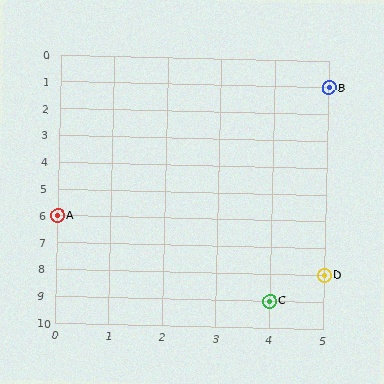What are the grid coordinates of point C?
Point C is at grid coordinates (4, 9).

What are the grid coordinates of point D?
Point D is at grid coordinates (5, 8).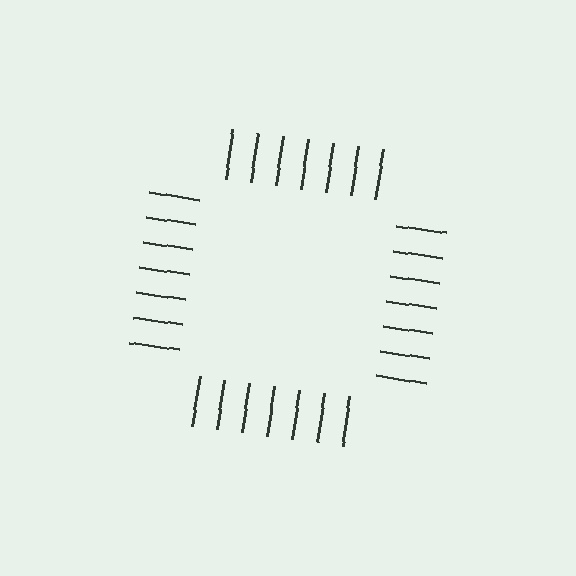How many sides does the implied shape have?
4 sides — the line-ends trace a square.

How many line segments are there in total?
28 — 7 along each of the 4 edges.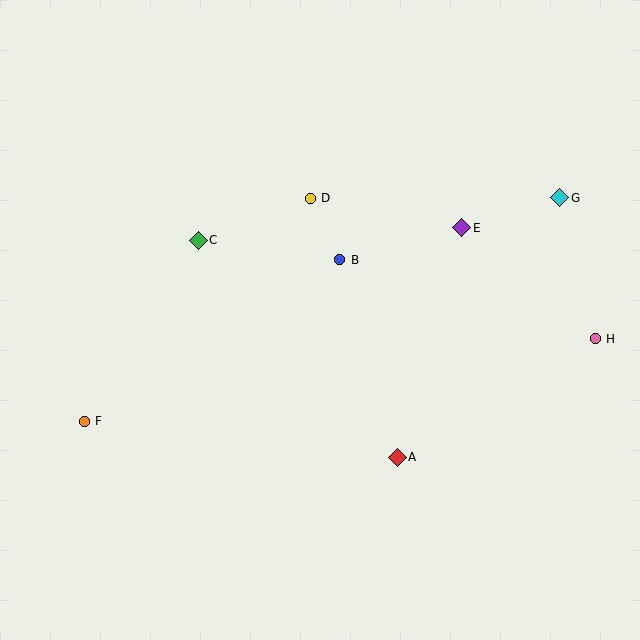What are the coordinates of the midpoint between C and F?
The midpoint between C and F is at (141, 331).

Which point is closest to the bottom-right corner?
Point A is closest to the bottom-right corner.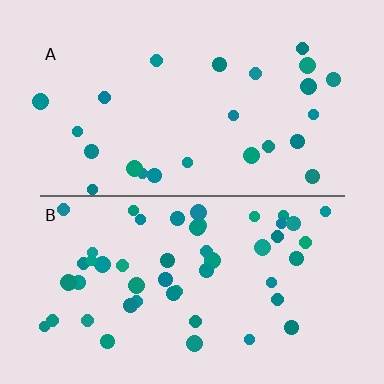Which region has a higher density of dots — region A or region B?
B (the bottom).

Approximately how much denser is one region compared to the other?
Approximately 2.1× — region B over region A.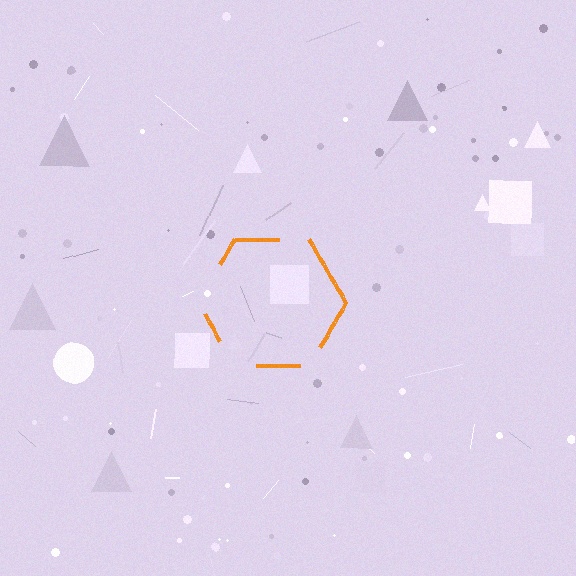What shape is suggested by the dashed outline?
The dashed outline suggests a hexagon.